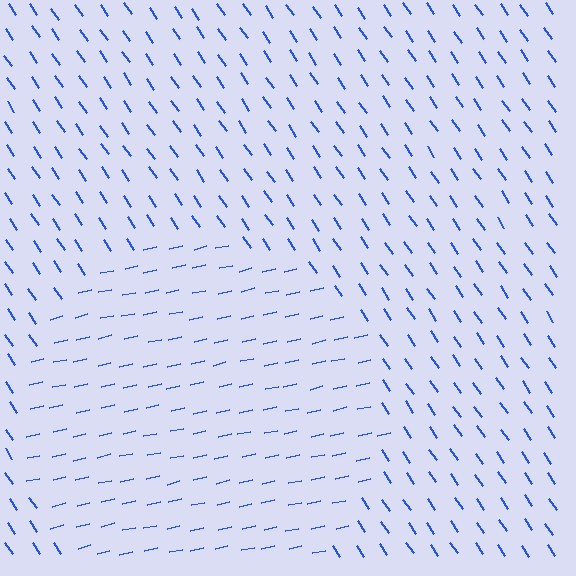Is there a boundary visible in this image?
Yes, there is a texture boundary formed by a change in line orientation.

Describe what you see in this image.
The image is filled with small blue line segments. A circle region in the image has lines oriented differently from the surrounding lines, creating a visible texture boundary.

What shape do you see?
I see a circle.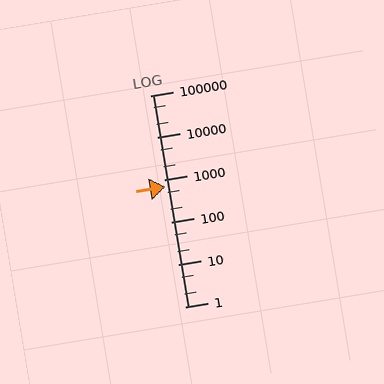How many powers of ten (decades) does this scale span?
The scale spans 5 decades, from 1 to 100000.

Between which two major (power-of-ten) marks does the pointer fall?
The pointer is between 100 and 1000.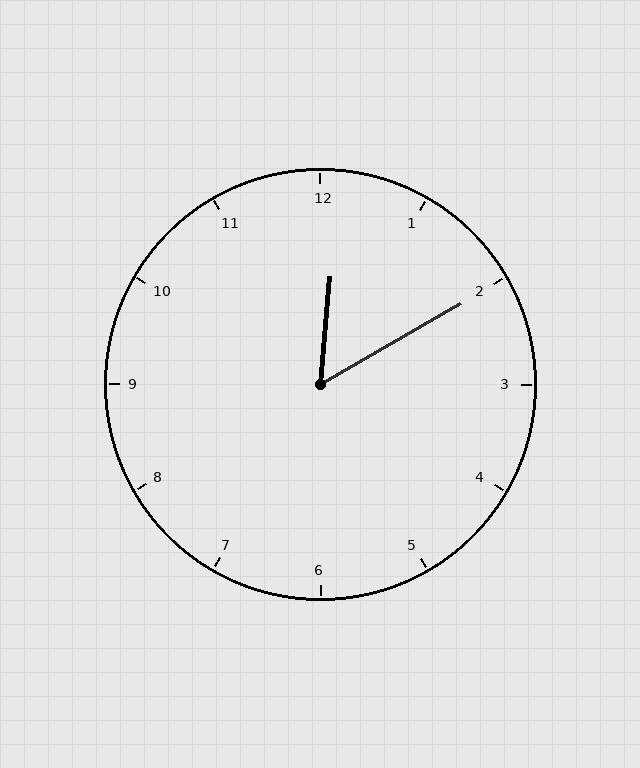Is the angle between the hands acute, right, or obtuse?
It is acute.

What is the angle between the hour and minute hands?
Approximately 55 degrees.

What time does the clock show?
12:10.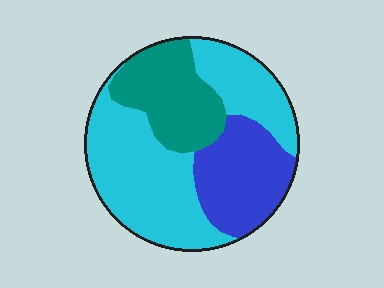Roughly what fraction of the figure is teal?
Teal takes up about one quarter (1/4) of the figure.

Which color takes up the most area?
Cyan, at roughly 55%.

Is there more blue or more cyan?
Cyan.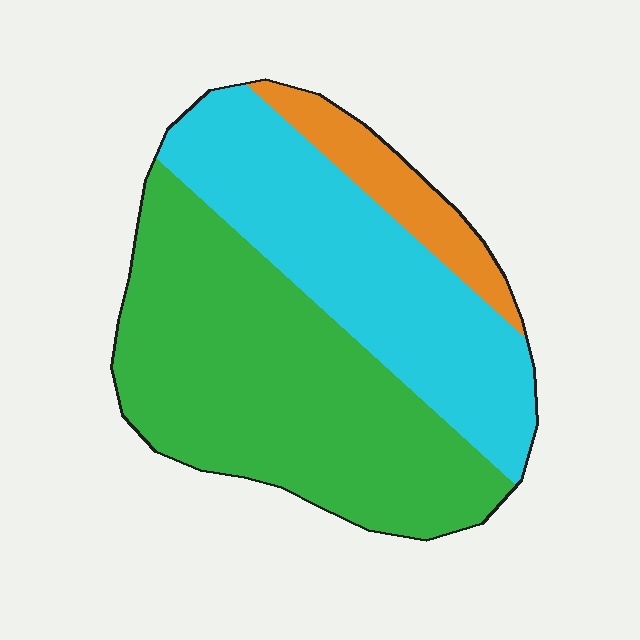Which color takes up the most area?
Green, at roughly 50%.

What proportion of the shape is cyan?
Cyan covers about 40% of the shape.